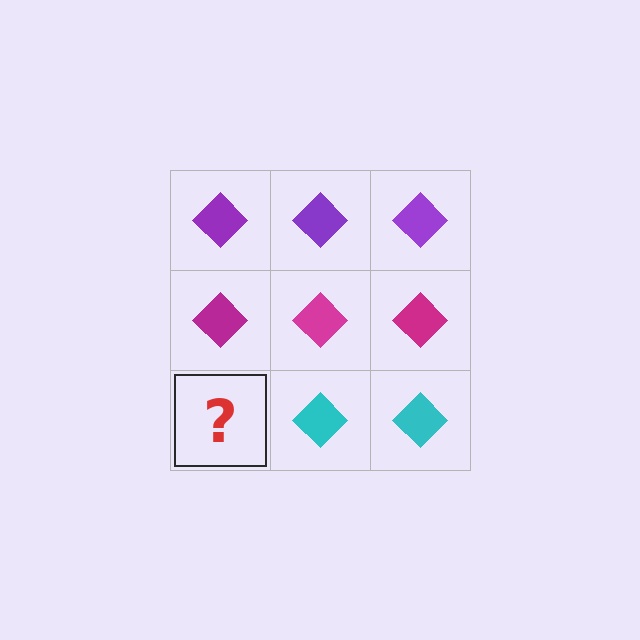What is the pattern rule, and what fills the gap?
The rule is that each row has a consistent color. The gap should be filled with a cyan diamond.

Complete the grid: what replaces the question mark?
The question mark should be replaced with a cyan diamond.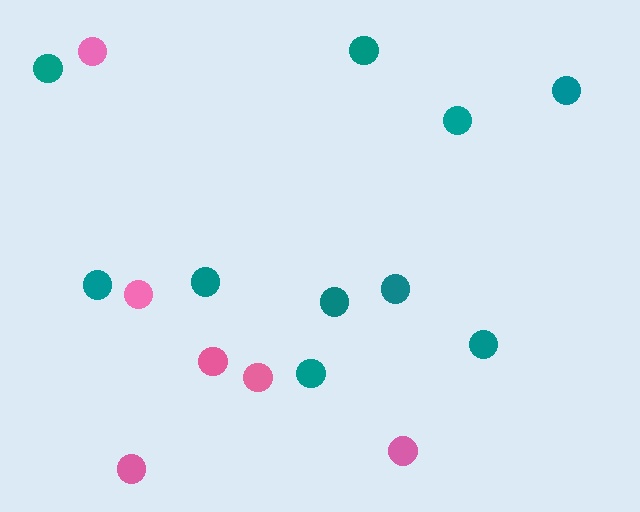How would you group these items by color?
There are 2 groups: one group of teal circles (10) and one group of pink circles (6).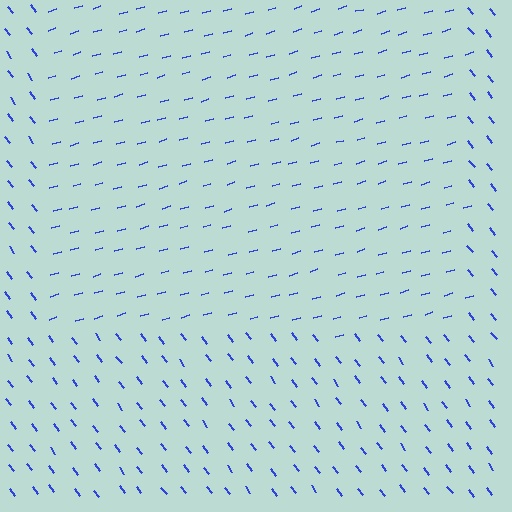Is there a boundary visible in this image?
Yes, there is a texture boundary formed by a change in line orientation.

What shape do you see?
I see a rectangle.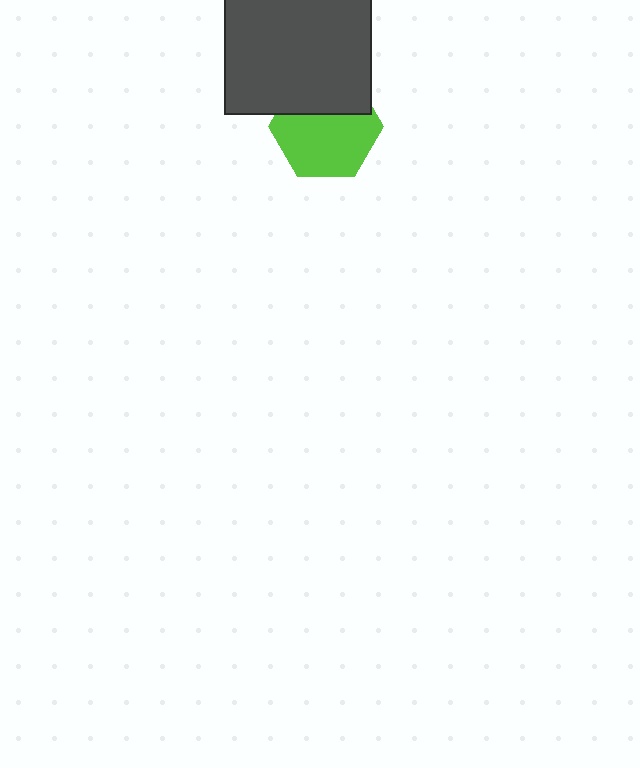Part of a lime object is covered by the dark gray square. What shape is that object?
It is a hexagon.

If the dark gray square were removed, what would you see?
You would see the complete lime hexagon.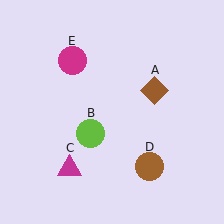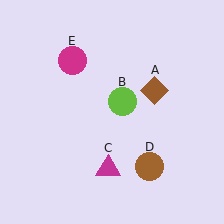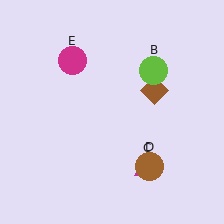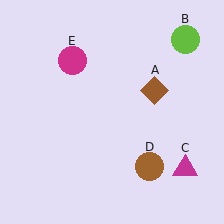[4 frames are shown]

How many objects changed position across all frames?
2 objects changed position: lime circle (object B), magenta triangle (object C).